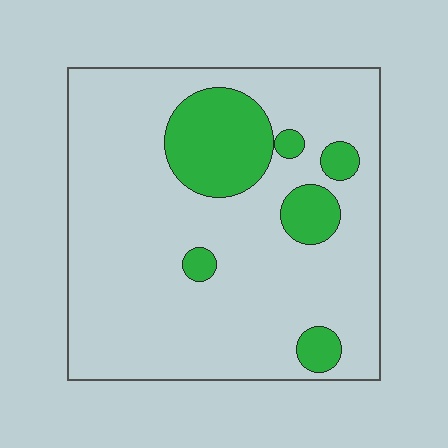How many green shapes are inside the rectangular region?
6.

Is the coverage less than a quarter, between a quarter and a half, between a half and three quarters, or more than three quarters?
Less than a quarter.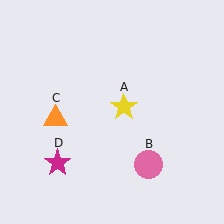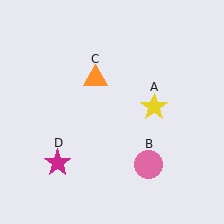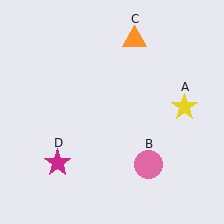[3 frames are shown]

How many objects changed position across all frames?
2 objects changed position: yellow star (object A), orange triangle (object C).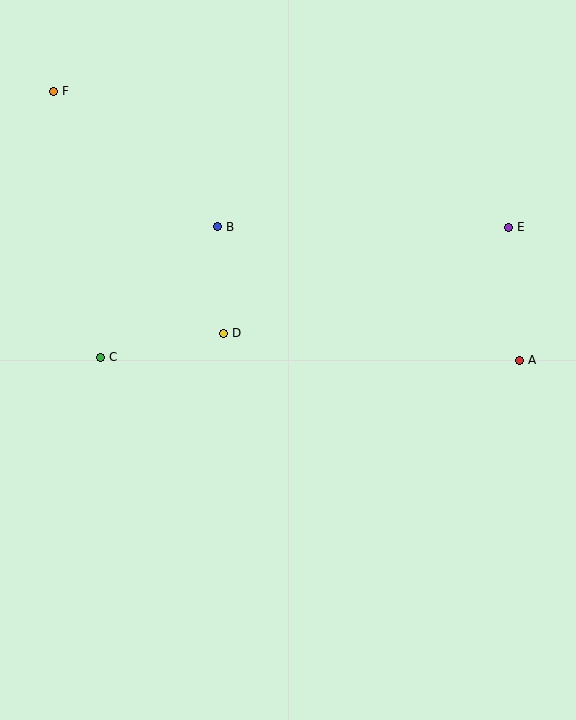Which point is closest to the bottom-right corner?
Point A is closest to the bottom-right corner.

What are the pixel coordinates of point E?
Point E is at (509, 227).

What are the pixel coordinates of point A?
Point A is at (520, 360).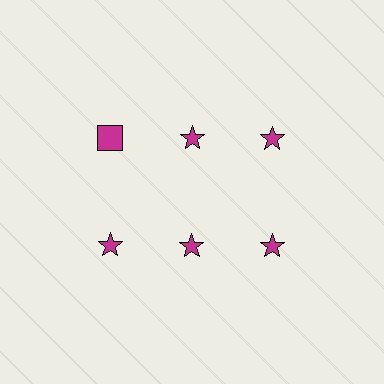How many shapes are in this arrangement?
There are 6 shapes arranged in a grid pattern.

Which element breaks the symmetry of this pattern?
The magenta square in the top row, leftmost column breaks the symmetry. All other shapes are magenta stars.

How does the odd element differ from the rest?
It has a different shape: square instead of star.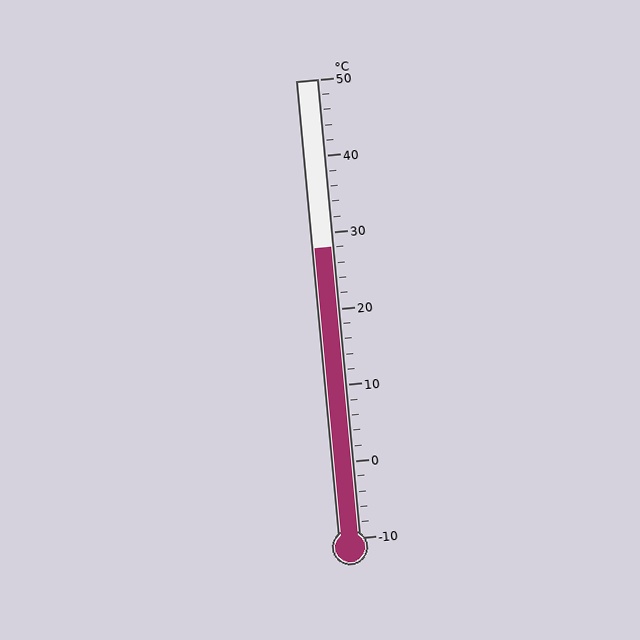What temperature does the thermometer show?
The thermometer shows approximately 28°C.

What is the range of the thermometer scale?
The thermometer scale ranges from -10°C to 50°C.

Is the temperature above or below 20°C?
The temperature is above 20°C.